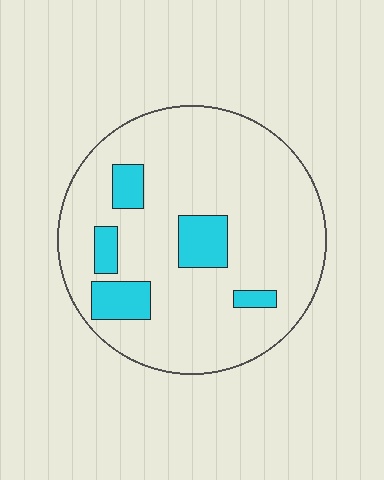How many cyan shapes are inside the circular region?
5.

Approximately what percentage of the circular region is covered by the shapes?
Approximately 15%.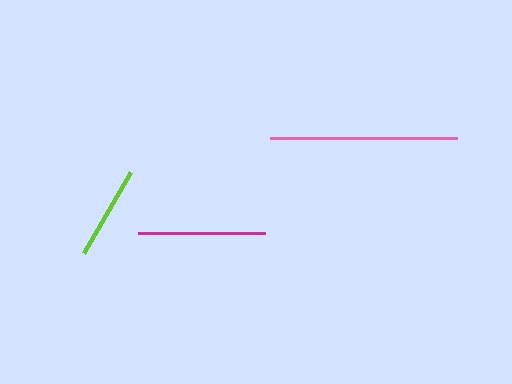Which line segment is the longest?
The pink line is the longest at approximately 187 pixels.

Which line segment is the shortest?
The lime line is the shortest at approximately 93 pixels.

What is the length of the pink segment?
The pink segment is approximately 187 pixels long.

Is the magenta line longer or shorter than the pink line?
The pink line is longer than the magenta line.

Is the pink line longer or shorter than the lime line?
The pink line is longer than the lime line.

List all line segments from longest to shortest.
From longest to shortest: pink, magenta, lime.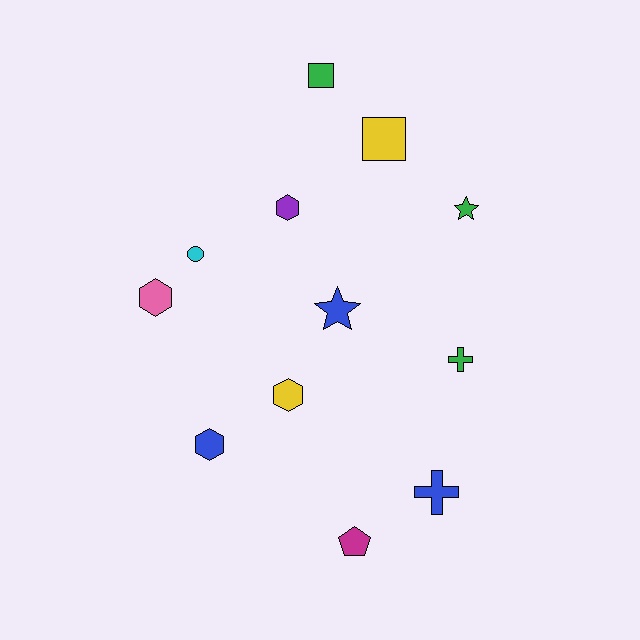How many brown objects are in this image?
There are no brown objects.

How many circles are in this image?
There is 1 circle.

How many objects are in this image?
There are 12 objects.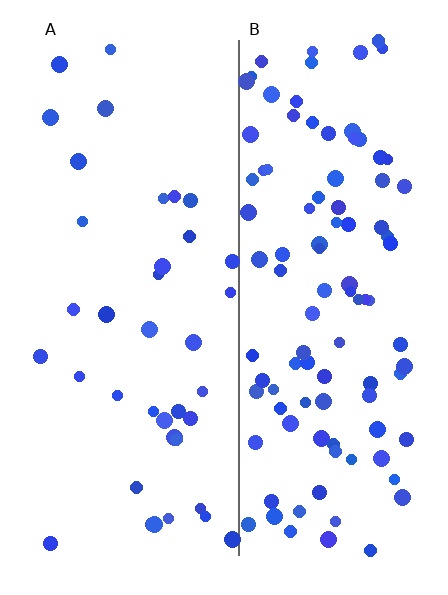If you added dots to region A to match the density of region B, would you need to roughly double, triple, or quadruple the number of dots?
Approximately triple.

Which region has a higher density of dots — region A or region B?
B (the right).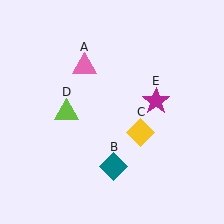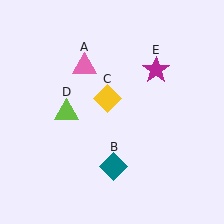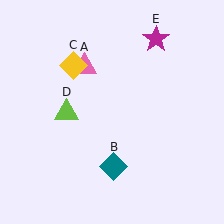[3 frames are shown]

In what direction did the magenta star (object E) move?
The magenta star (object E) moved up.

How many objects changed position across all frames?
2 objects changed position: yellow diamond (object C), magenta star (object E).